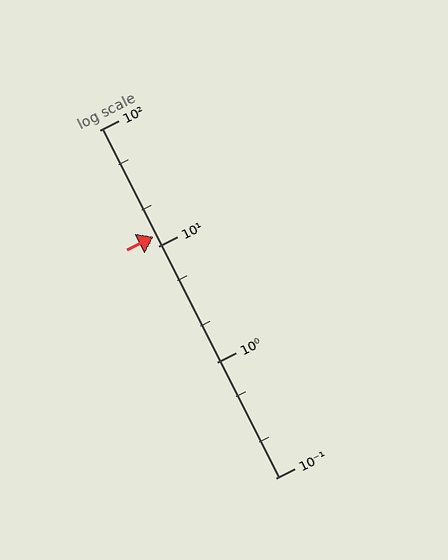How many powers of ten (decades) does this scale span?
The scale spans 3 decades, from 0.1 to 100.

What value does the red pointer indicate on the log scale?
The pointer indicates approximately 12.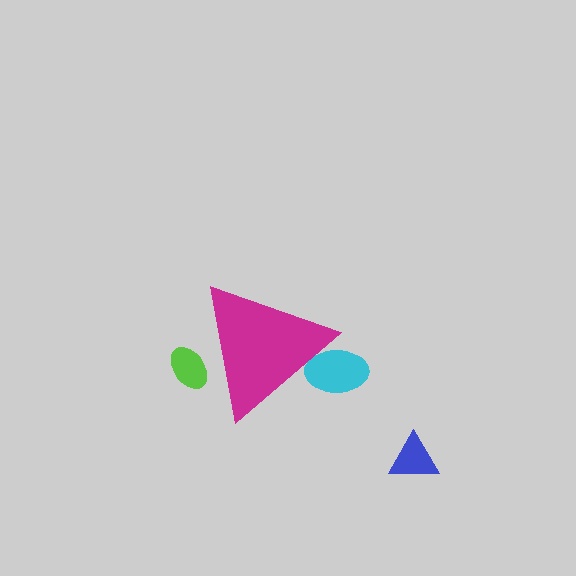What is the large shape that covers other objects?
A magenta triangle.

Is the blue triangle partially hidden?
No, the blue triangle is fully visible.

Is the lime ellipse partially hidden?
Yes, the lime ellipse is partially hidden behind the magenta triangle.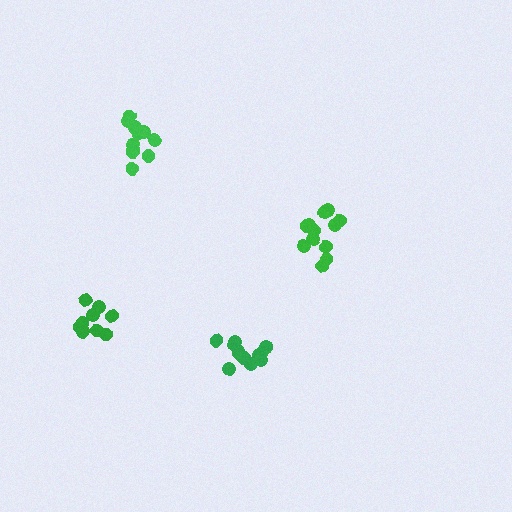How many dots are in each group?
Group 1: 12 dots, Group 2: 11 dots, Group 3: 9 dots, Group 4: 12 dots (44 total).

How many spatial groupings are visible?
There are 4 spatial groupings.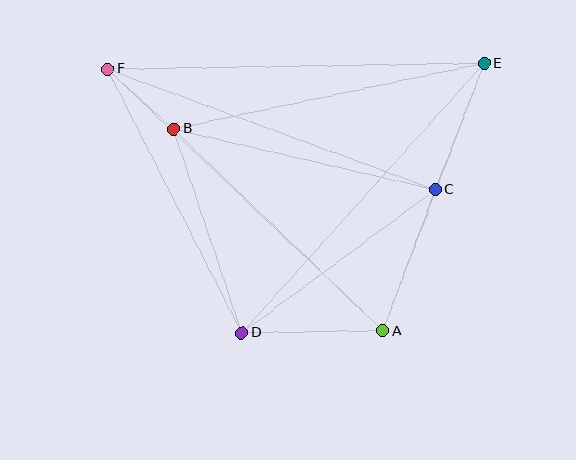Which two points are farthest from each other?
Points A and F are farthest from each other.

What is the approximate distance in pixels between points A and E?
The distance between A and E is approximately 286 pixels.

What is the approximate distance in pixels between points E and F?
The distance between E and F is approximately 376 pixels.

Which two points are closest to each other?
Points B and F are closest to each other.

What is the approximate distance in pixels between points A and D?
The distance between A and D is approximately 141 pixels.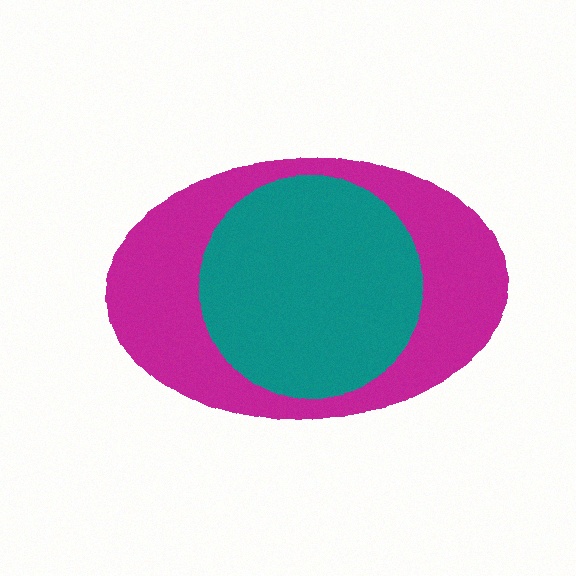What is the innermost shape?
The teal circle.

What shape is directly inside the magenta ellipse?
The teal circle.